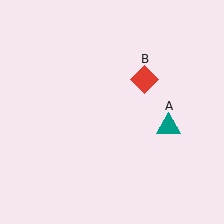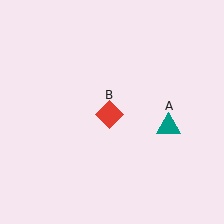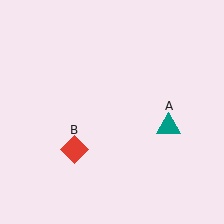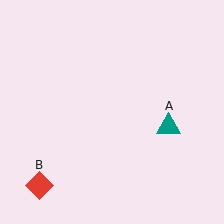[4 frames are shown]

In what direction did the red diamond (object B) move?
The red diamond (object B) moved down and to the left.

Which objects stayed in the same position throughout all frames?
Teal triangle (object A) remained stationary.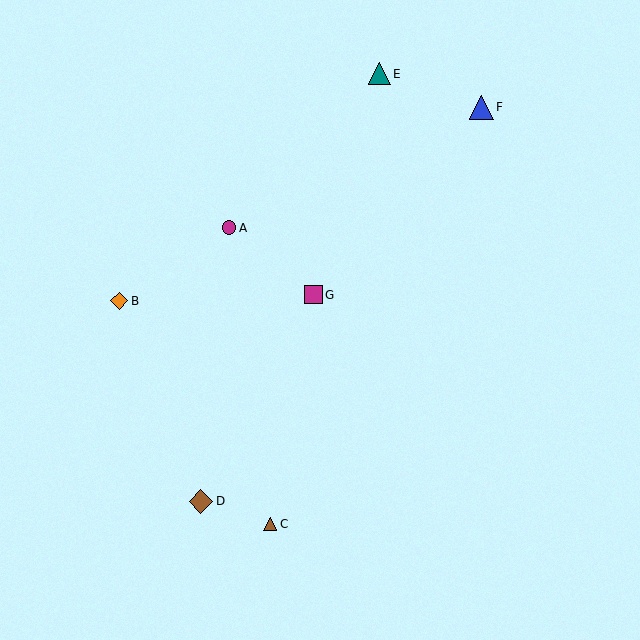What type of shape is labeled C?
Shape C is a brown triangle.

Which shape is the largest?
The blue triangle (labeled F) is the largest.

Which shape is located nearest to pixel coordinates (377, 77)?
The teal triangle (labeled E) at (379, 74) is nearest to that location.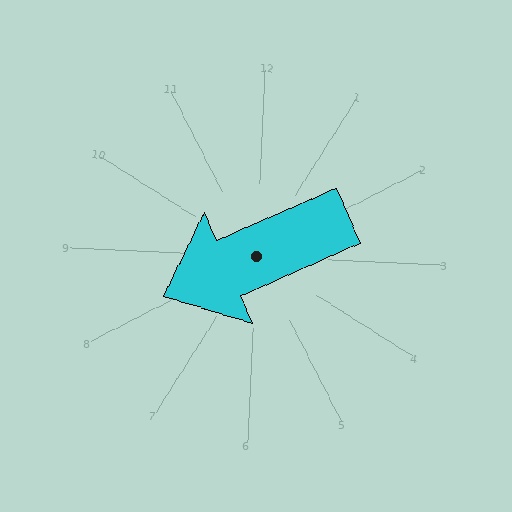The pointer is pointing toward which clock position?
Roughly 8 o'clock.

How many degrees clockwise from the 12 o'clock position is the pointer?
Approximately 244 degrees.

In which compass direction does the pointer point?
Southwest.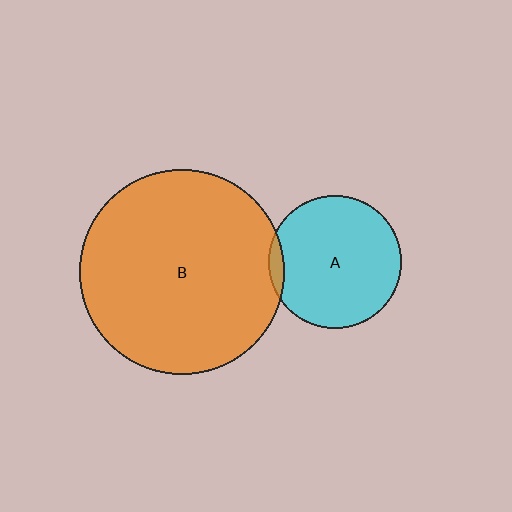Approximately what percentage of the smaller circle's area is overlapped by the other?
Approximately 5%.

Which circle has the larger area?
Circle B (orange).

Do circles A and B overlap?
Yes.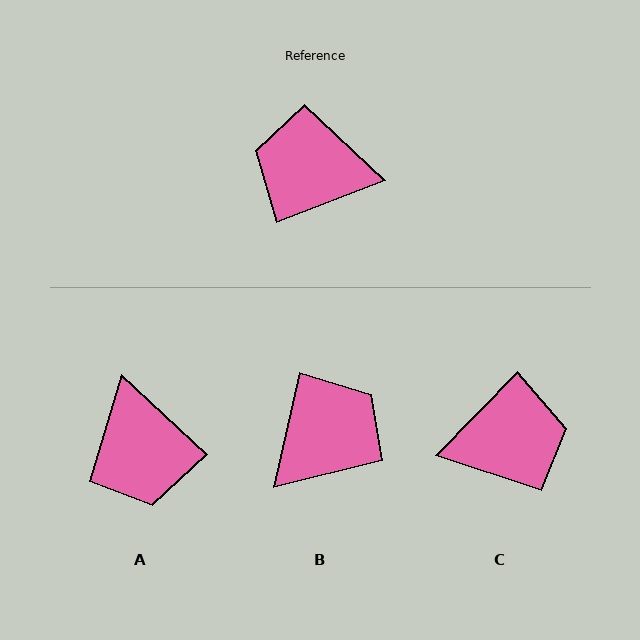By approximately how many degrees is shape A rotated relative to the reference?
Approximately 117 degrees counter-clockwise.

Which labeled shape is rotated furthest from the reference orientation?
C, about 155 degrees away.